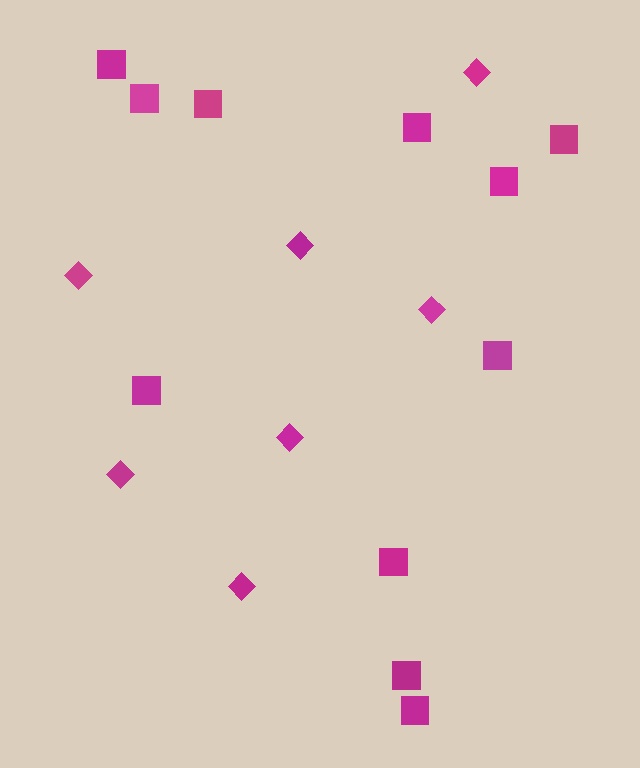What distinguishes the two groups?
There are 2 groups: one group of diamonds (7) and one group of squares (11).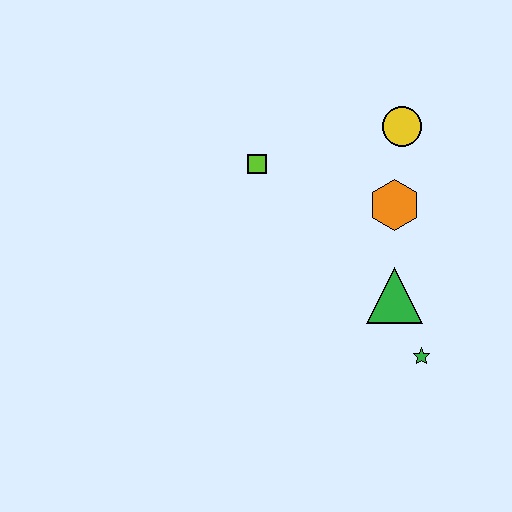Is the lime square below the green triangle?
No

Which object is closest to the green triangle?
The green star is closest to the green triangle.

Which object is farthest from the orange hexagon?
The green star is farthest from the orange hexagon.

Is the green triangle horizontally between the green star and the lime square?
Yes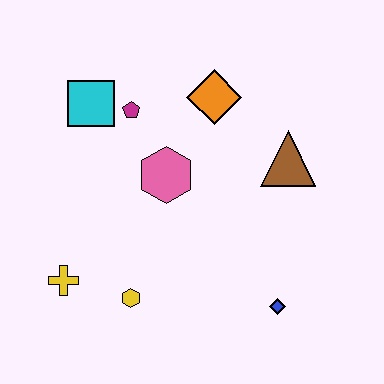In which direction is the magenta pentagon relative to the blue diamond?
The magenta pentagon is above the blue diamond.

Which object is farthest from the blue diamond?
The cyan square is farthest from the blue diamond.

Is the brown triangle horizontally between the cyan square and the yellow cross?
No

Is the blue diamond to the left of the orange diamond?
No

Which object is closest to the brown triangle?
The orange diamond is closest to the brown triangle.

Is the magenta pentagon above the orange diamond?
No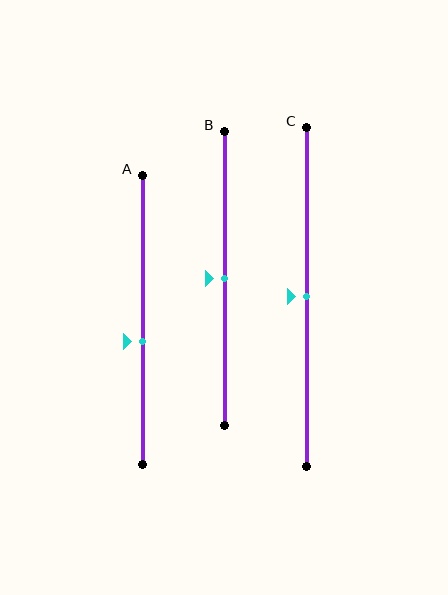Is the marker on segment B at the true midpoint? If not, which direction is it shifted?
Yes, the marker on segment B is at the true midpoint.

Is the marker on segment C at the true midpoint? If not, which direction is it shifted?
Yes, the marker on segment C is at the true midpoint.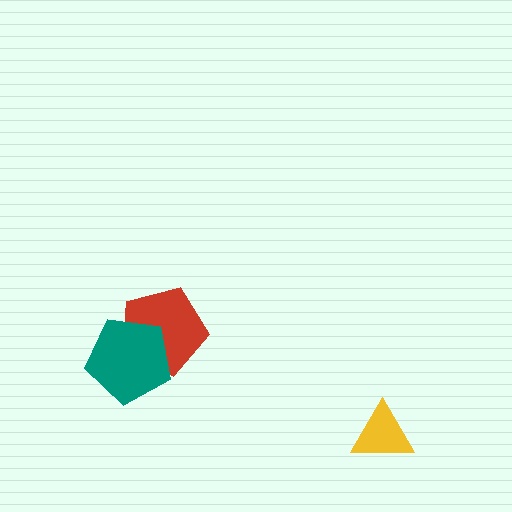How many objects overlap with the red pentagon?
1 object overlaps with the red pentagon.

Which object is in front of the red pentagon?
The teal pentagon is in front of the red pentagon.